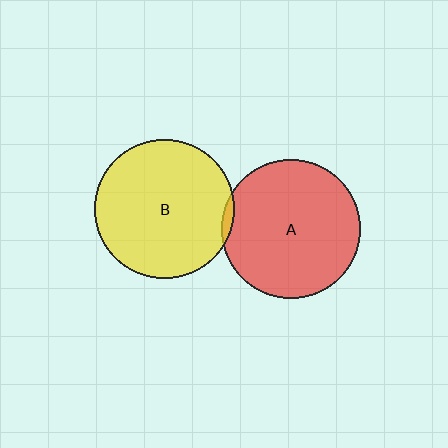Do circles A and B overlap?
Yes.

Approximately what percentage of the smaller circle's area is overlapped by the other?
Approximately 5%.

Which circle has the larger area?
Circle B (yellow).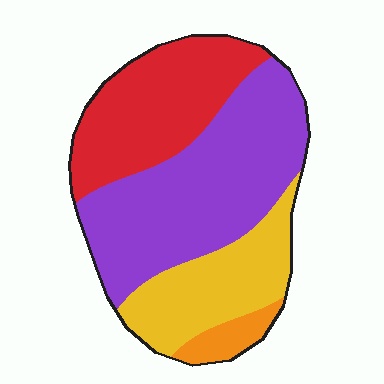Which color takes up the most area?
Purple, at roughly 45%.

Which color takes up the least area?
Orange, at roughly 5%.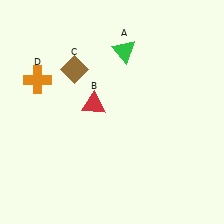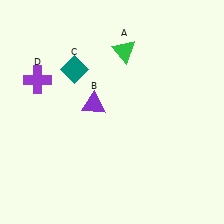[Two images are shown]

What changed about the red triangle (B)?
In Image 1, B is red. In Image 2, it changed to purple.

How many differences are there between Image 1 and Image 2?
There are 3 differences between the two images.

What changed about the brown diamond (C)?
In Image 1, C is brown. In Image 2, it changed to teal.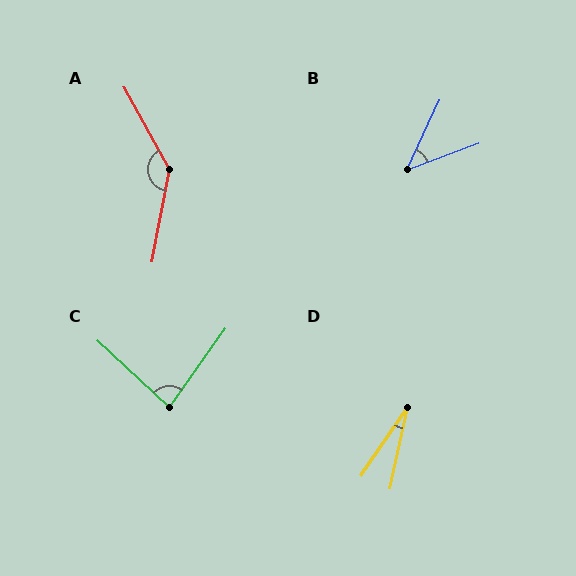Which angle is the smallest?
D, at approximately 22 degrees.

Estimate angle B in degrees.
Approximately 44 degrees.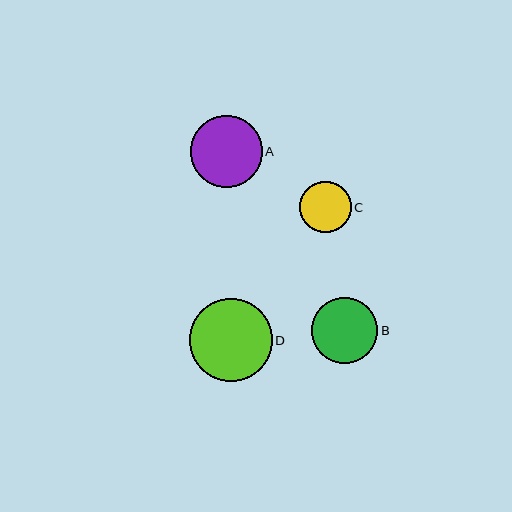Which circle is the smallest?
Circle C is the smallest with a size of approximately 51 pixels.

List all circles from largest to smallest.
From largest to smallest: D, A, B, C.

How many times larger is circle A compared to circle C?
Circle A is approximately 1.4 times the size of circle C.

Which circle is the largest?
Circle D is the largest with a size of approximately 83 pixels.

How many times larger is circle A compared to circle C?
Circle A is approximately 1.4 times the size of circle C.